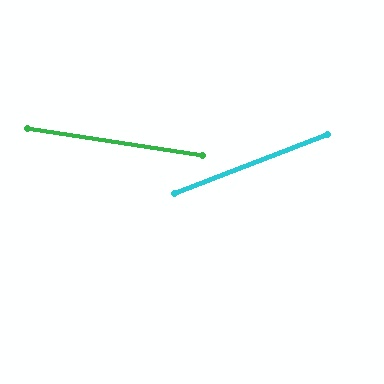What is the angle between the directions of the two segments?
Approximately 30 degrees.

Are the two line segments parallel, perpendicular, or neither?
Neither parallel nor perpendicular — they differ by about 30°.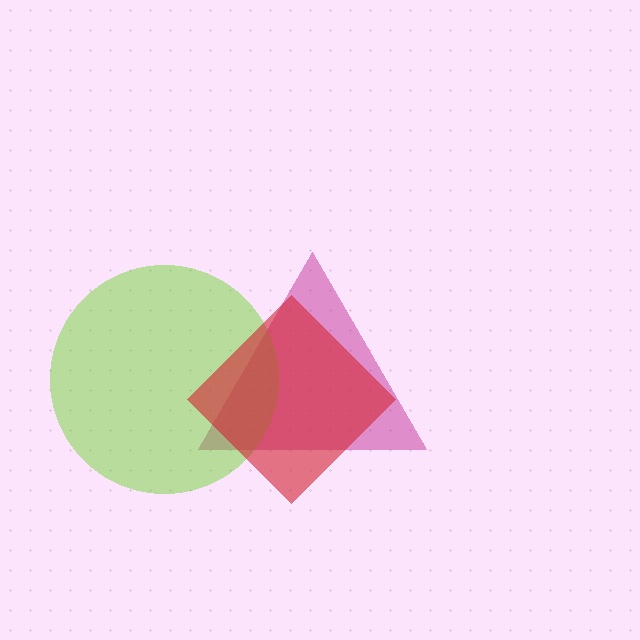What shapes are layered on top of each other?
The layered shapes are: a magenta triangle, a lime circle, a red diamond.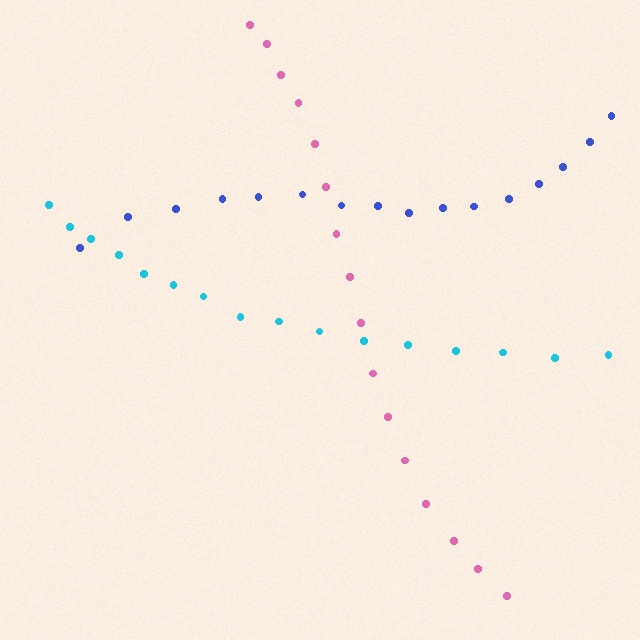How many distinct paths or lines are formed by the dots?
There are 3 distinct paths.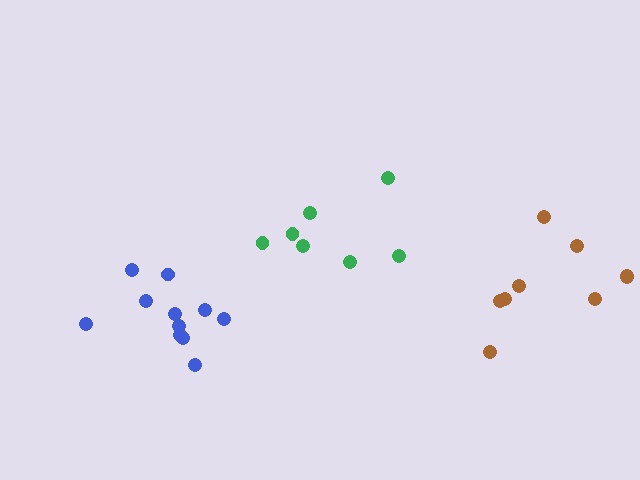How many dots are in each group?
Group 1: 9 dots, Group 2: 7 dots, Group 3: 11 dots (27 total).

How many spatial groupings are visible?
There are 3 spatial groupings.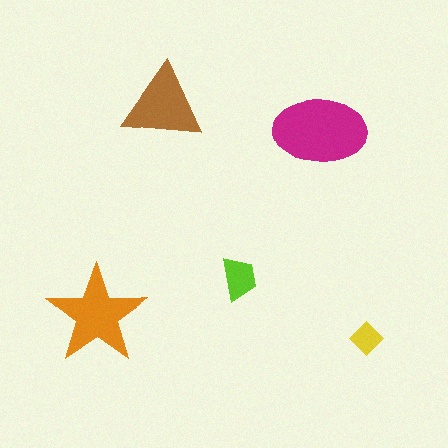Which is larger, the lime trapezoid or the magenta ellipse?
The magenta ellipse.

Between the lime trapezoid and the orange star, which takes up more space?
The orange star.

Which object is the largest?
The magenta ellipse.